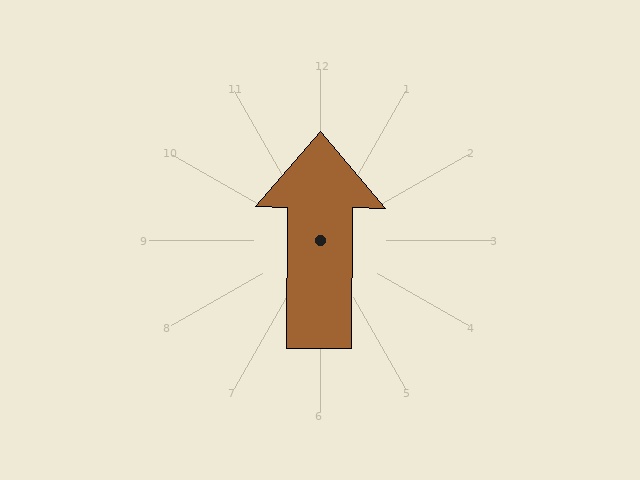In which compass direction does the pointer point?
North.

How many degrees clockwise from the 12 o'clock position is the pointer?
Approximately 1 degrees.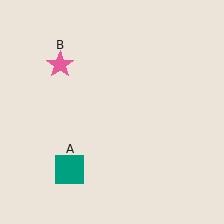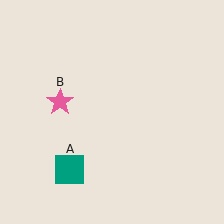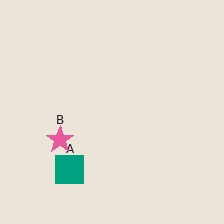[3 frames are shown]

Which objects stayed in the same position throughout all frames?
Teal square (object A) remained stationary.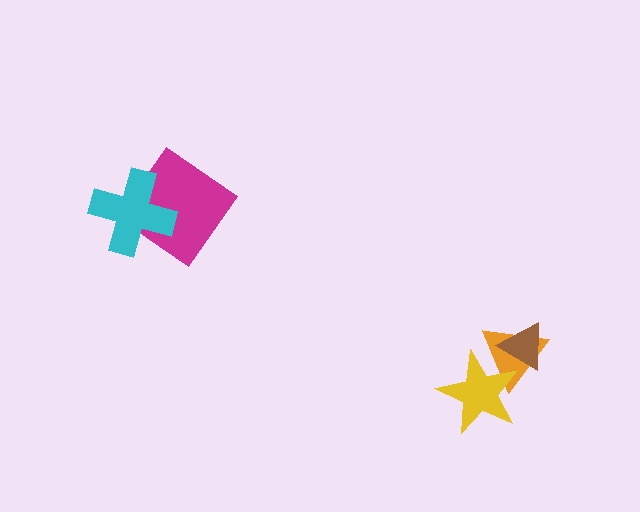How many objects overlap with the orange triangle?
2 objects overlap with the orange triangle.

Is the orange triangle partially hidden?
Yes, it is partially covered by another shape.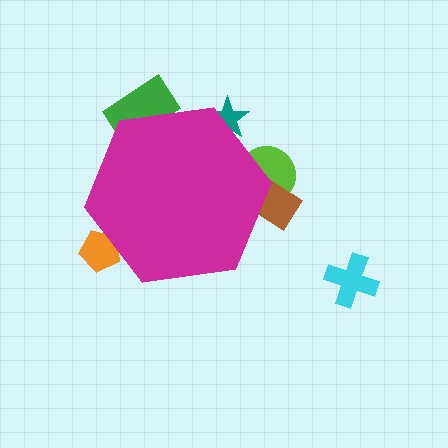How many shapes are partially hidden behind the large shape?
5 shapes are partially hidden.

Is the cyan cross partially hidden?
No, the cyan cross is fully visible.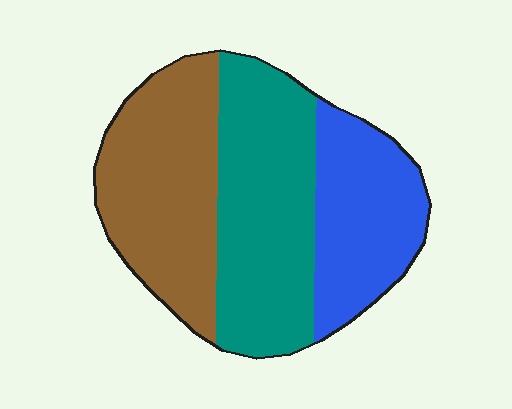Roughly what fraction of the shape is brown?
Brown takes up about one third (1/3) of the shape.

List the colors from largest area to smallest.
From largest to smallest: teal, brown, blue.